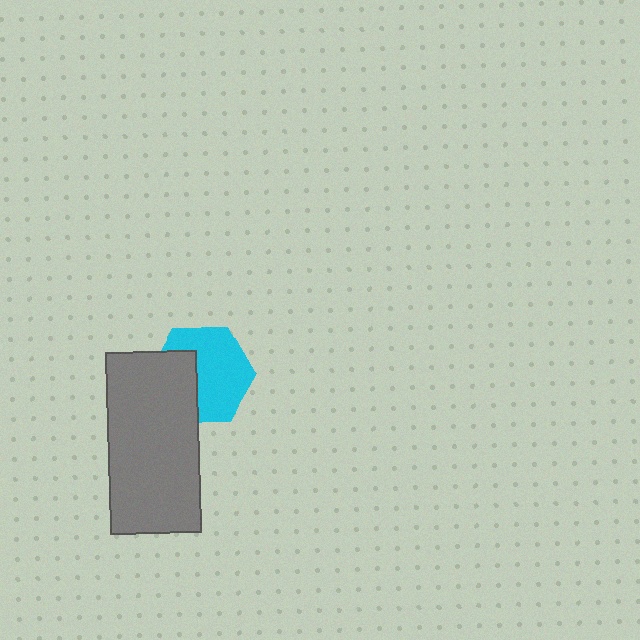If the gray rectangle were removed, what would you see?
You would see the complete cyan hexagon.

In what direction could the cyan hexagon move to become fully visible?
The cyan hexagon could move right. That would shift it out from behind the gray rectangle entirely.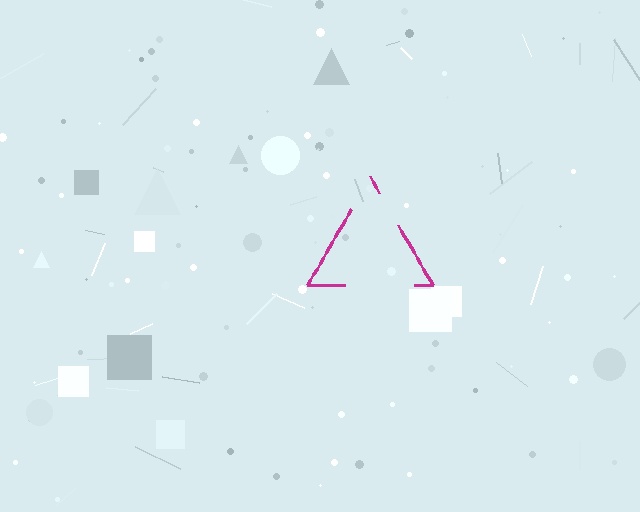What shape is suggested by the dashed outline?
The dashed outline suggests a triangle.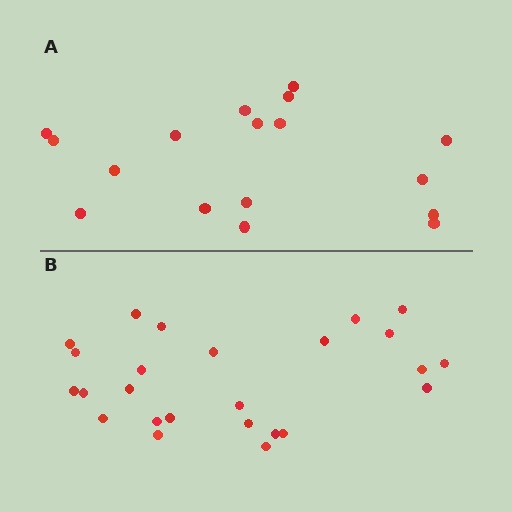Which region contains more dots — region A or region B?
Region B (the bottom region) has more dots.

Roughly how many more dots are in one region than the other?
Region B has roughly 8 or so more dots than region A.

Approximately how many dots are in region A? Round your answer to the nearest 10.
About 20 dots. (The exact count is 17, which rounds to 20.)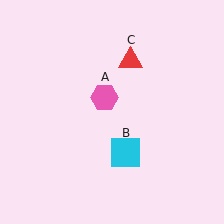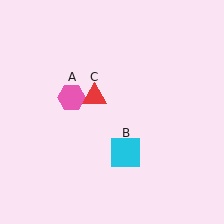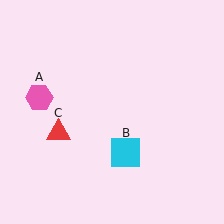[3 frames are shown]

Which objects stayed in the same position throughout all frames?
Cyan square (object B) remained stationary.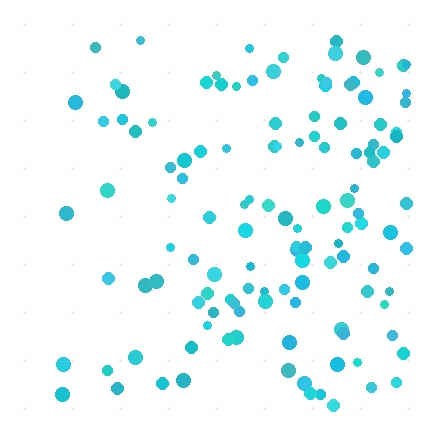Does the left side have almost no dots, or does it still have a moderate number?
Still a moderate number, just noticeably fewer than the right.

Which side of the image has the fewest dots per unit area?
The left.